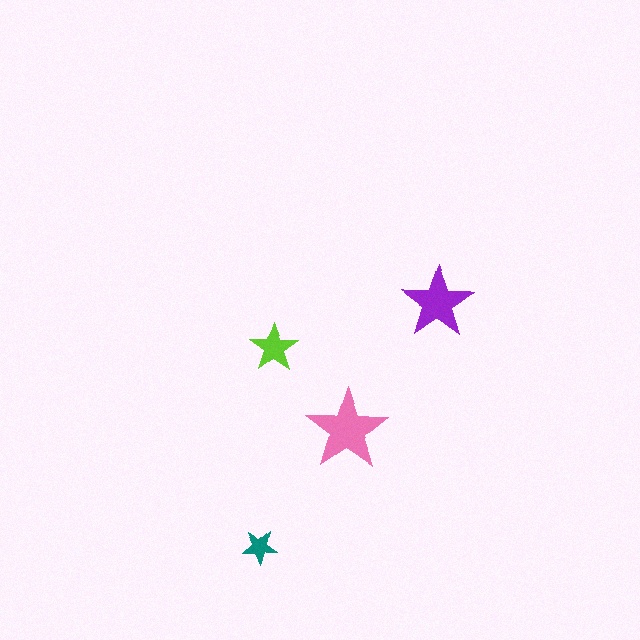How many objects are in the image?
There are 4 objects in the image.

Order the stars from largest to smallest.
the pink one, the purple one, the lime one, the teal one.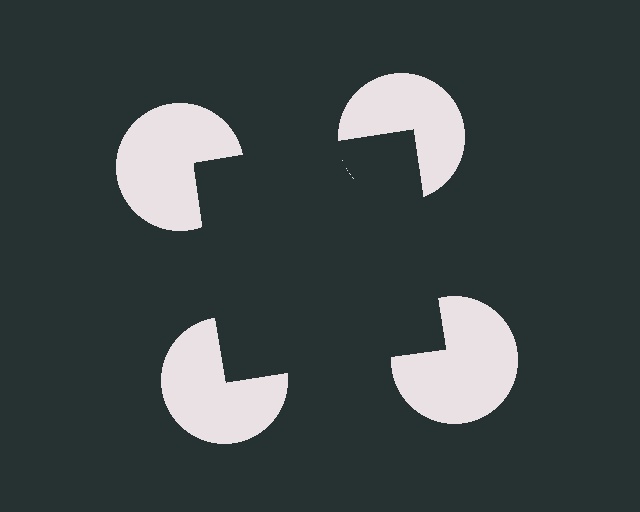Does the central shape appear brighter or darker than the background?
It typically appears slightly darker than the background, even though no actual brightness change is drawn.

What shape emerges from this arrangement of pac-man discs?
An illusory square — its edges are inferred from the aligned wedge cuts in the pac-man discs, not physically drawn.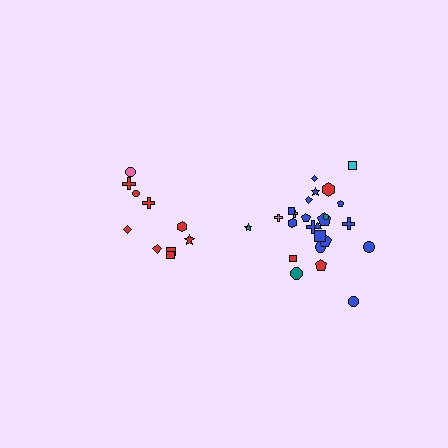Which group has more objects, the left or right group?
The right group.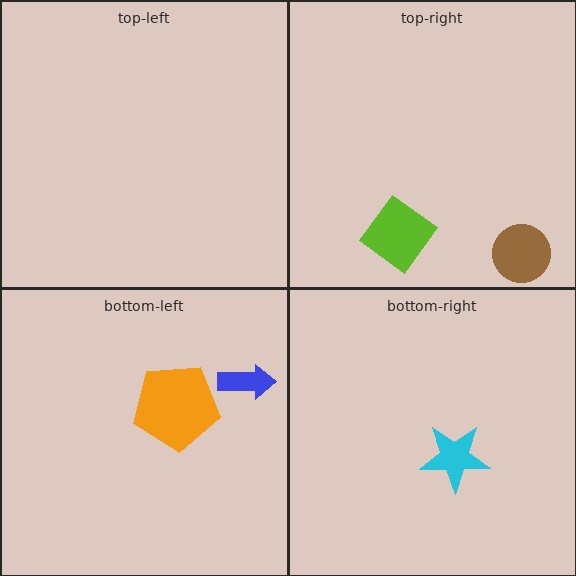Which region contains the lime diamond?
The top-right region.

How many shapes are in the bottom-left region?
2.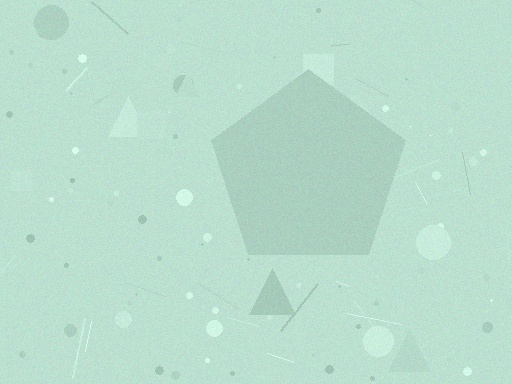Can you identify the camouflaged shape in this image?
The camouflaged shape is a pentagon.